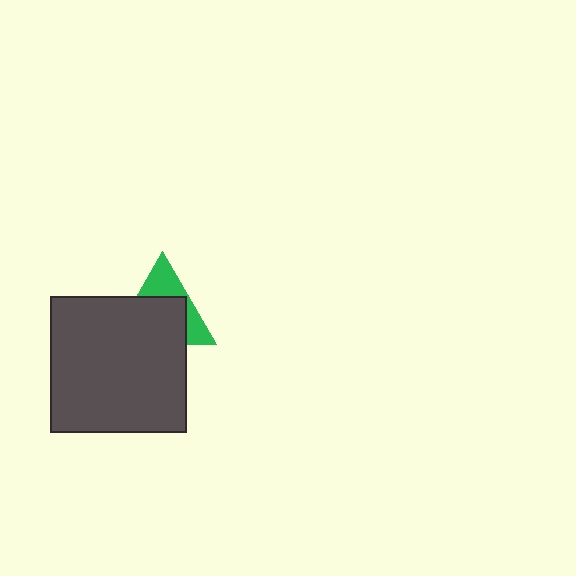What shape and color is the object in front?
The object in front is a dark gray square.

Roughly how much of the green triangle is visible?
A small part of it is visible (roughly 37%).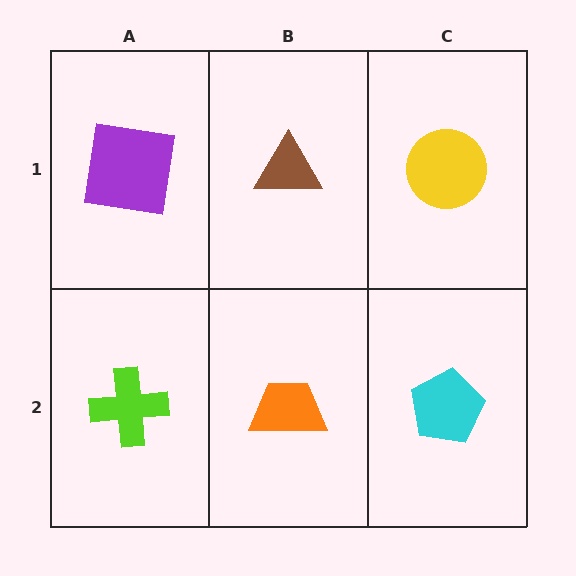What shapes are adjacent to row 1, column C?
A cyan pentagon (row 2, column C), a brown triangle (row 1, column B).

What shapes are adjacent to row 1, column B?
An orange trapezoid (row 2, column B), a purple square (row 1, column A), a yellow circle (row 1, column C).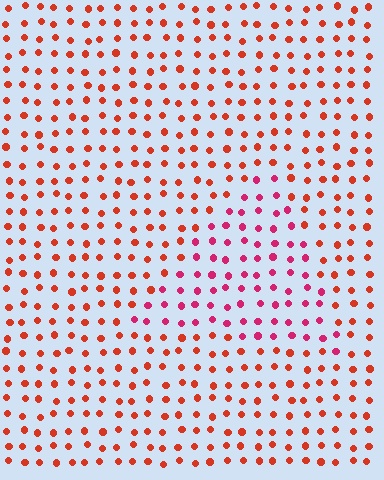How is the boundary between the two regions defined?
The boundary is defined purely by a slight shift in hue (about 34 degrees). Spacing, size, and orientation are identical on both sides.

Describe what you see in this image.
The image is filled with small red elements in a uniform arrangement. A triangle-shaped region is visible where the elements are tinted to a slightly different hue, forming a subtle color boundary.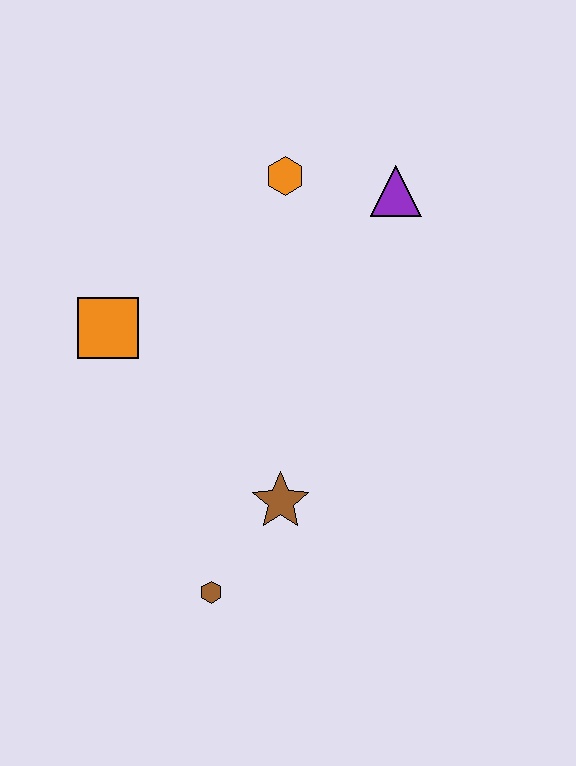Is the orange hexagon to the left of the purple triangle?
Yes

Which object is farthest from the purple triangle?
The brown hexagon is farthest from the purple triangle.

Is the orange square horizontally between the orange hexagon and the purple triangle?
No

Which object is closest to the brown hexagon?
The brown star is closest to the brown hexagon.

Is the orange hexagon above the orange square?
Yes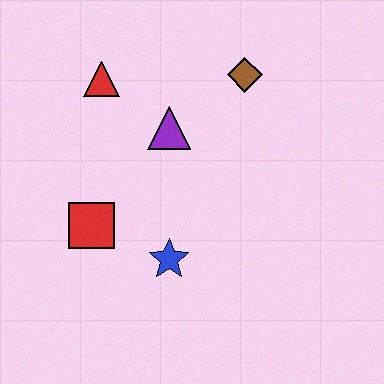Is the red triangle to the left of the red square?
No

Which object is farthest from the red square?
The brown diamond is farthest from the red square.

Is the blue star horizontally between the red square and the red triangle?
No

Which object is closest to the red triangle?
The purple triangle is closest to the red triangle.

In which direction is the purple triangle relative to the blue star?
The purple triangle is above the blue star.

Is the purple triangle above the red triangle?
No